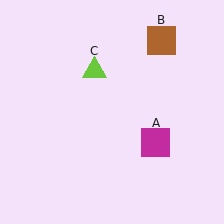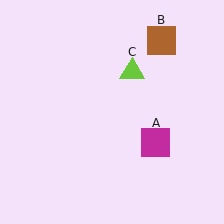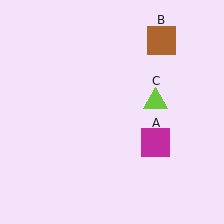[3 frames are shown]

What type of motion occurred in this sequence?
The lime triangle (object C) rotated clockwise around the center of the scene.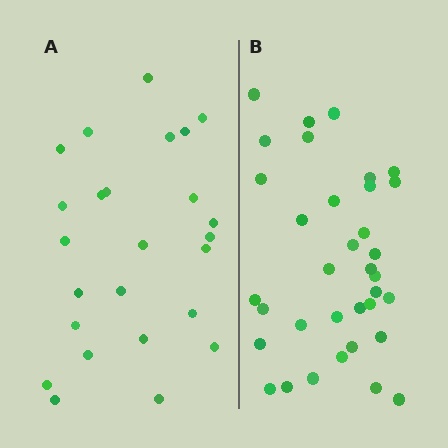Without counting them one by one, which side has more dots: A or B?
Region B (the right region) has more dots.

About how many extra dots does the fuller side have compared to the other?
Region B has roughly 10 or so more dots than region A.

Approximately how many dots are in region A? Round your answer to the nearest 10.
About 20 dots. (The exact count is 25, which rounds to 20.)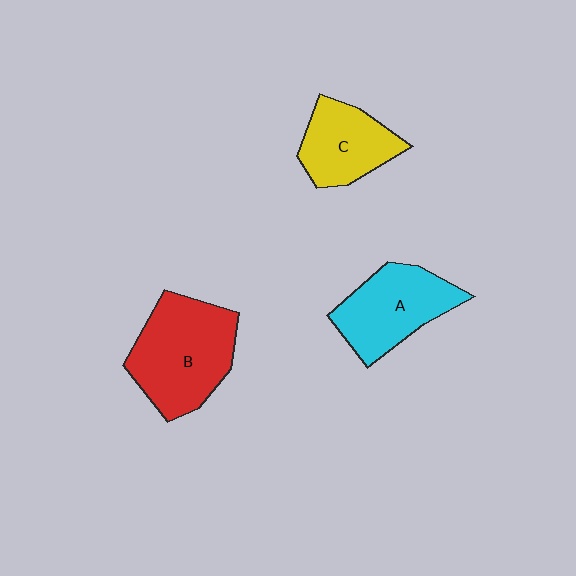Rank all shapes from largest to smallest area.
From largest to smallest: B (red), A (cyan), C (yellow).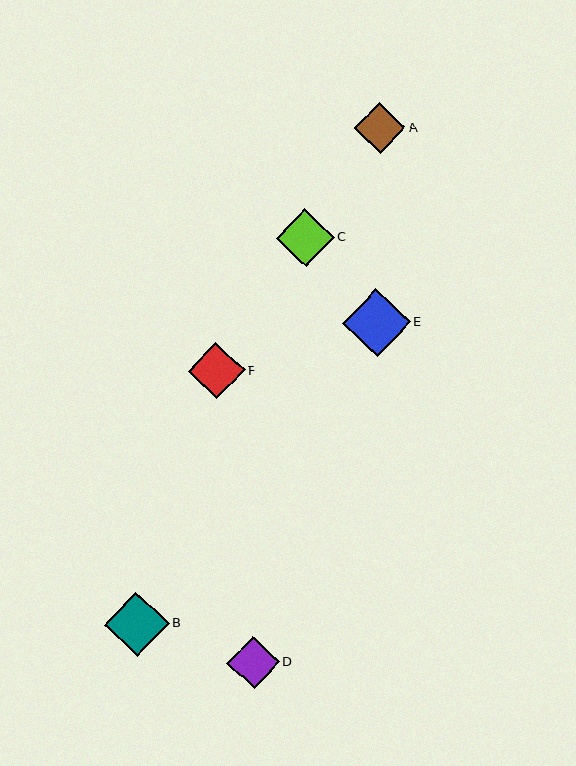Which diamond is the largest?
Diamond E is the largest with a size of approximately 68 pixels.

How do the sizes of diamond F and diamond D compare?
Diamond F and diamond D are approximately the same size.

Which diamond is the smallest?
Diamond A is the smallest with a size of approximately 51 pixels.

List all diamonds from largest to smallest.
From largest to smallest: E, B, C, F, D, A.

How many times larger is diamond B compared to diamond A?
Diamond B is approximately 1.3 times the size of diamond A.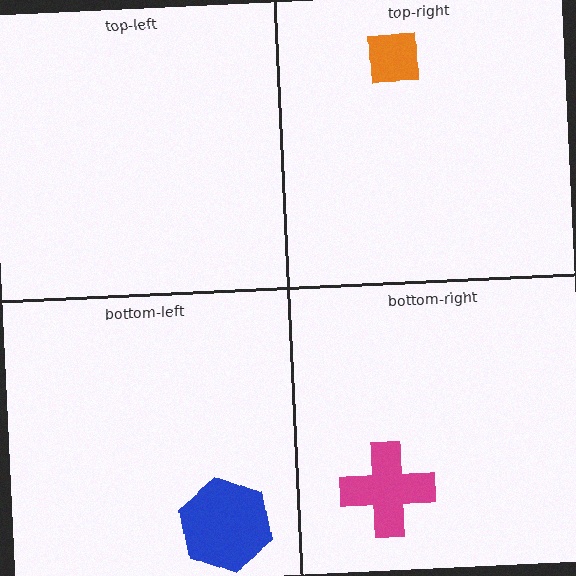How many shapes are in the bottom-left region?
1.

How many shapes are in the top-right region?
1.